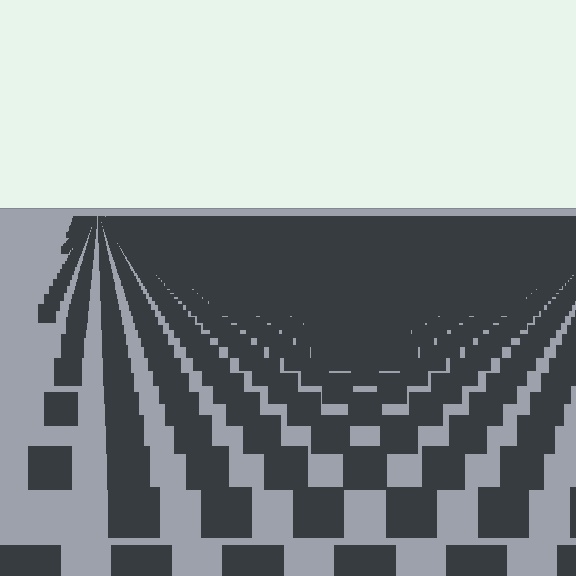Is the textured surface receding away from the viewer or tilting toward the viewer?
The surface is receding away from the viewer. Texture elements get smaller and denser toward the top.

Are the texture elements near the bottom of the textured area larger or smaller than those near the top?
Larger. Near the bottom, elements are closer to the viewer and appear at a bigger on-screen size.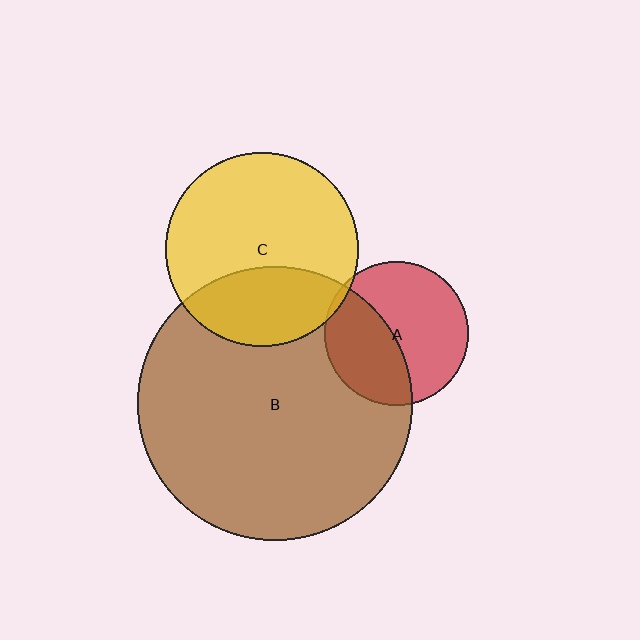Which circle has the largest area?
Circle B (brown).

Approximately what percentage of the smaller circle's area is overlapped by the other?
Approximately 40%.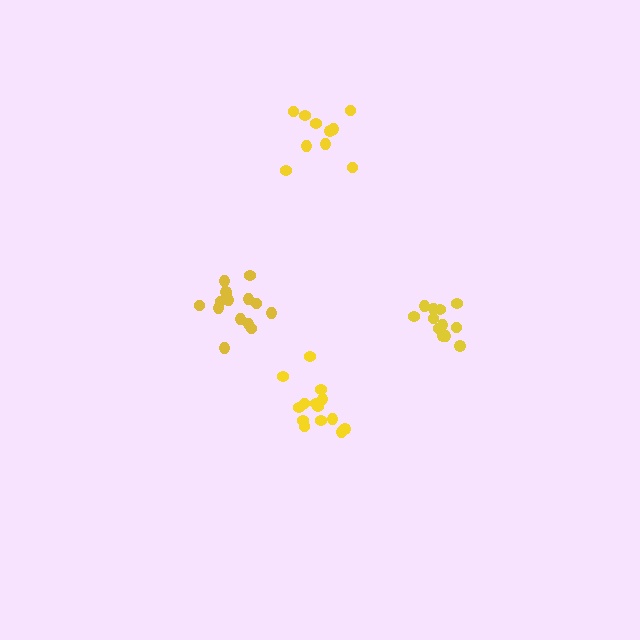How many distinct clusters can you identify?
There are 4 distinct clusters.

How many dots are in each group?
Group 1: 16 dots, Group 2: 14 dots, Group 3: 10 dots, Group 4: 12 dots (52 total).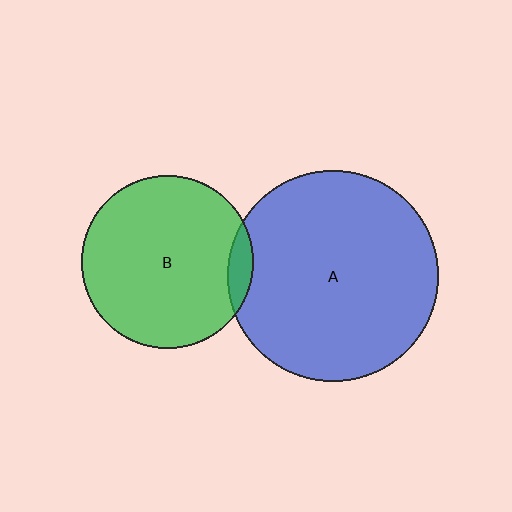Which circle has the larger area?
Circle A (blue).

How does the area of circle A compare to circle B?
Approximately 1.5 times.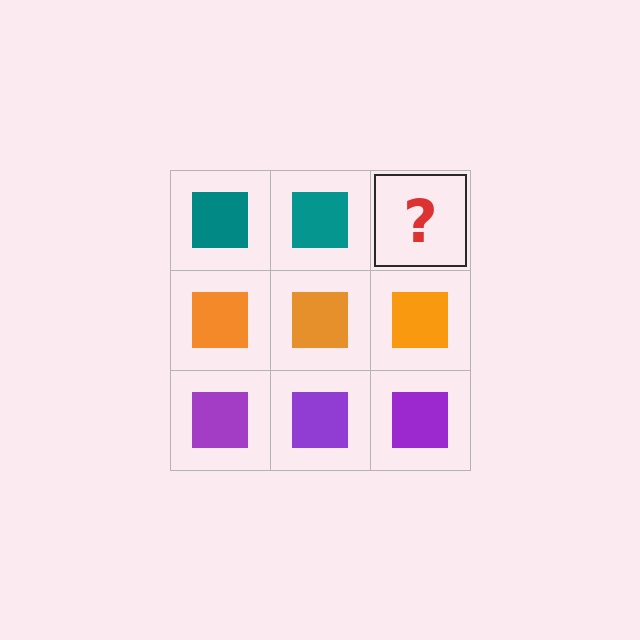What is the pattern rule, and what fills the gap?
The rule is that each row has a consistent color. The gap should be filled with a teal square.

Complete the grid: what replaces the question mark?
The question mark should be replaced with a teal square.